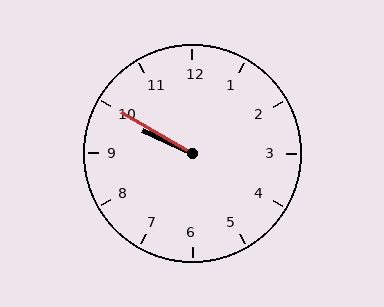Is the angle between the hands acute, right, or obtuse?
It is acute.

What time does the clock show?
9:50.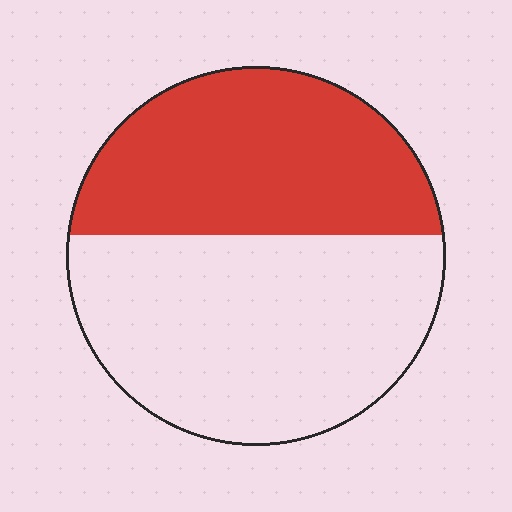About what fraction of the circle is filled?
About two fifths (2/5).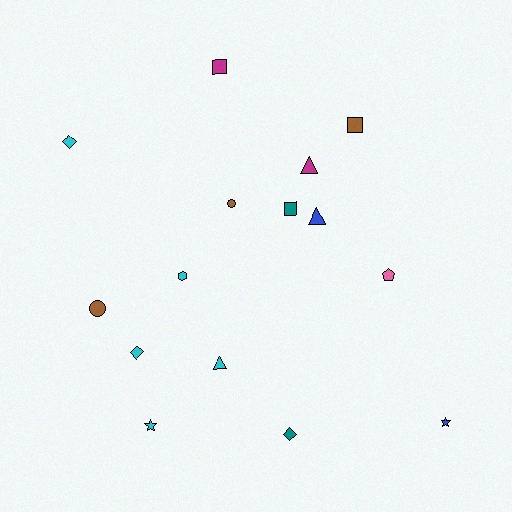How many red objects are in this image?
There are no red objects.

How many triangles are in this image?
There are 3 triangles.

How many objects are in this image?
There are 15 objects.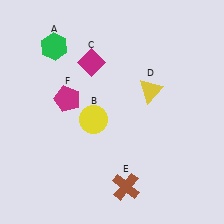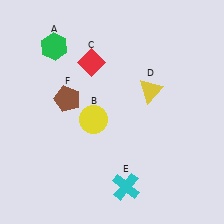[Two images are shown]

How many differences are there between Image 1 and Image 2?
There are 3 differences between the two images.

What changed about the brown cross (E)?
In Image 1, E is brown. In Image 2, it changed to cyan.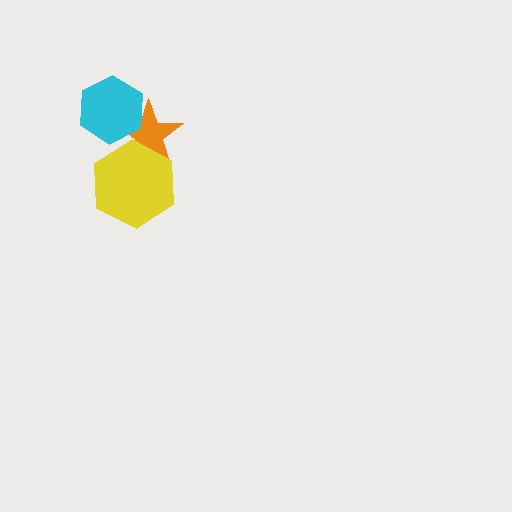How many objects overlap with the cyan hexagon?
1 object overlaps with the cyan hexagon.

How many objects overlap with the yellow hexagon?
1 object overlaps with the yellow hexagon.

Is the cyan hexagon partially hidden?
No, no other shape covers it.